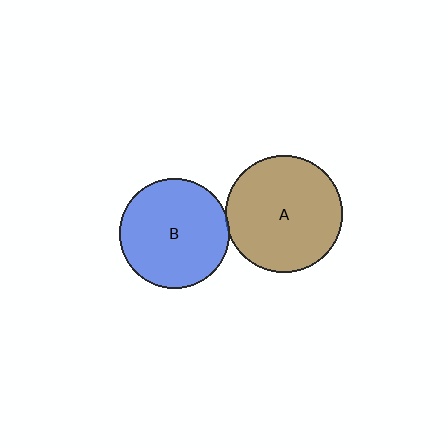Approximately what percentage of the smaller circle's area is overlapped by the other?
Approximately 5%.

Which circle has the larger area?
Circle A (brown).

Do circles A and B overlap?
Yes.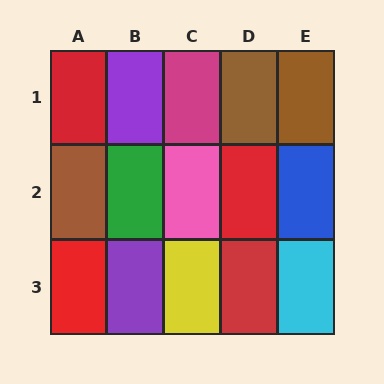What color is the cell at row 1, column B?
Purple.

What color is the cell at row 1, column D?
Brown.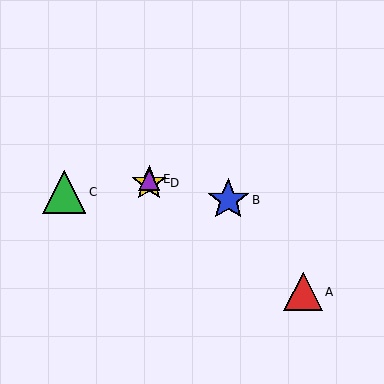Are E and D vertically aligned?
Yes, both are at x≈149.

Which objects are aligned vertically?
Objects D, E are aligned vertically.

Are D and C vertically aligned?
No, D is at x≈149 and C is at x≈64.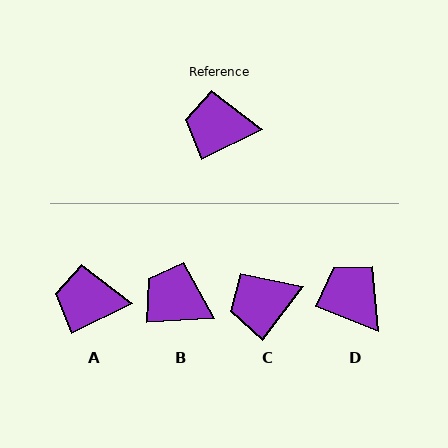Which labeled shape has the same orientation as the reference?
A.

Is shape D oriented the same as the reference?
No, it is off by about 47 degrees.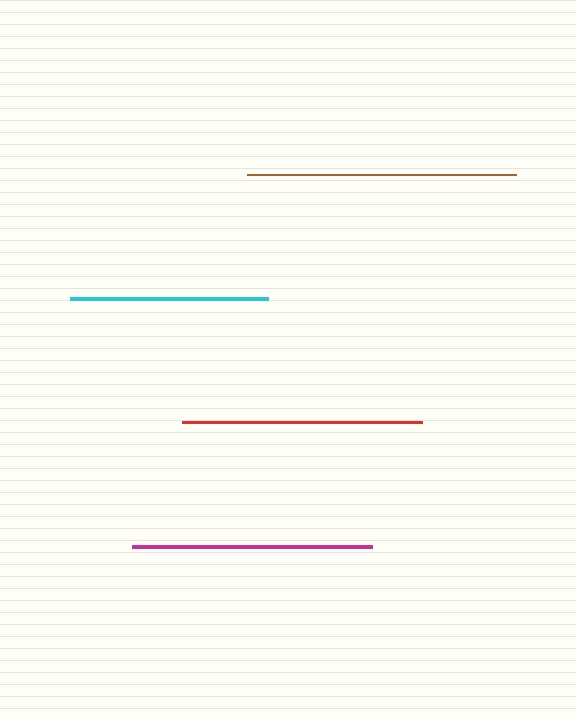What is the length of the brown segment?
The brown segment is approximately 269 pixels long.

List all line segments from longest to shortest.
From longest to shortest: brown, magenta, red, cyan.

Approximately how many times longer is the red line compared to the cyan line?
The red line is approximately 1.2 times the length of the cyan line.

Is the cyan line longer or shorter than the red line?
The red line is longer than the cyan line.